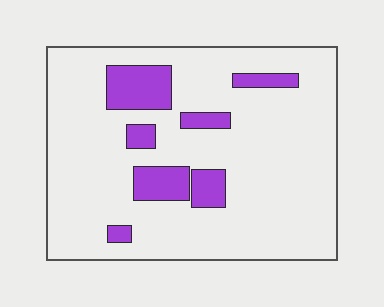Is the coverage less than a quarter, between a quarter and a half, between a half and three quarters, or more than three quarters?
Less than a quarter.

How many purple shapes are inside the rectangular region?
7.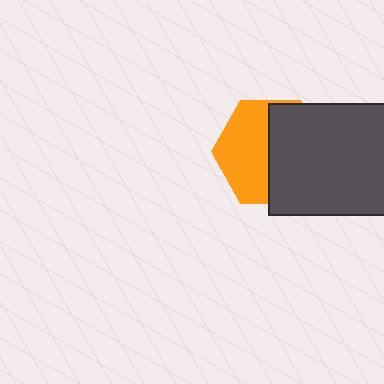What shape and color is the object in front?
The object in front is a dark gray rectangle.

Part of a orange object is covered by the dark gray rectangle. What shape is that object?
It is a hexagon.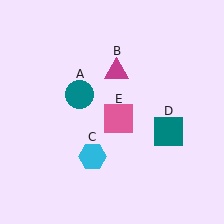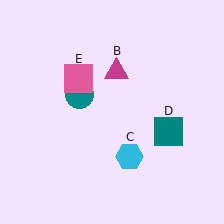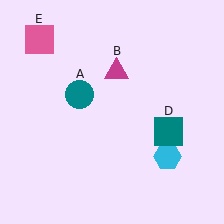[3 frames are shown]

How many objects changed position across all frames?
2 objects changed position: cyan hexagon (object C), pink square (object E).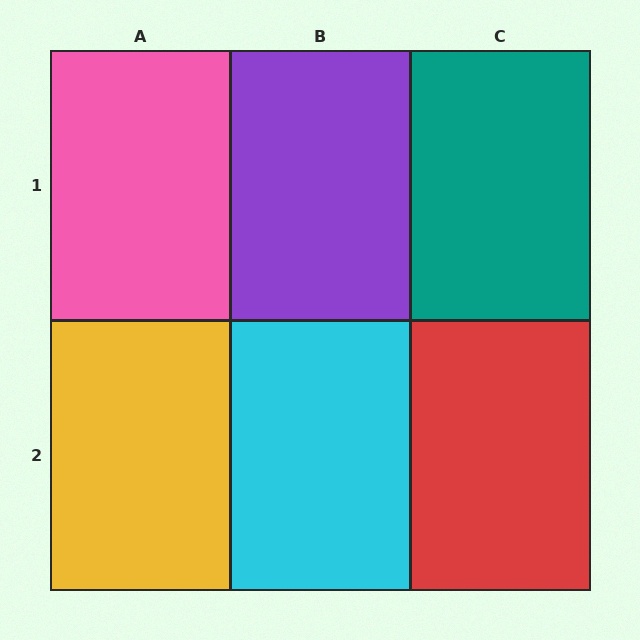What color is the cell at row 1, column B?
Purple.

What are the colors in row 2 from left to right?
Yellow, cyan, red.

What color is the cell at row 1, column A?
Pink.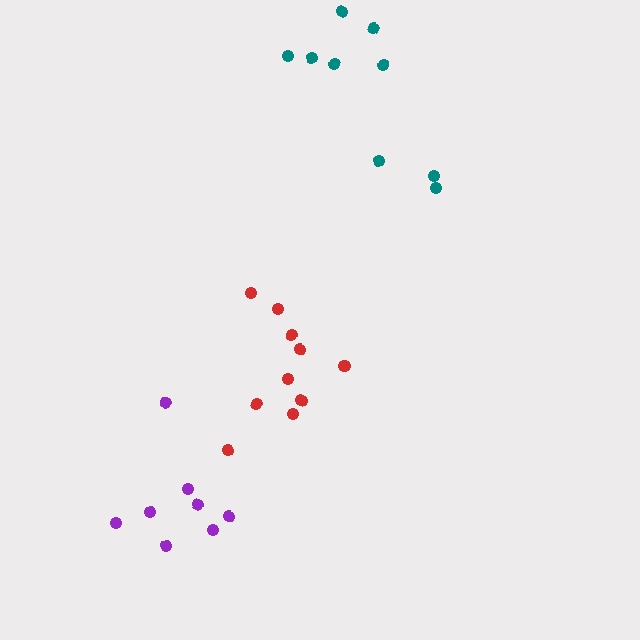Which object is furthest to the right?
The teal cluster is rightmost.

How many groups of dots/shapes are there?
There are 3 groups.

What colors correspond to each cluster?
The clusters are colored: purple, teal, red.